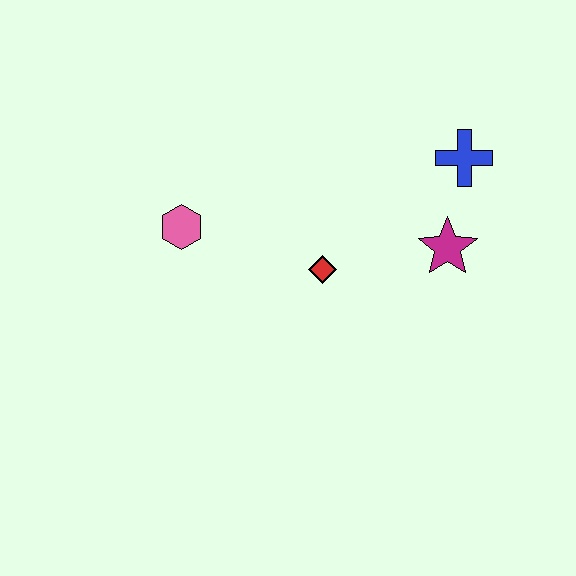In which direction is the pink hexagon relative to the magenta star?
The pink hexagon is to the left of the magenta star.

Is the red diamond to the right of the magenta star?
No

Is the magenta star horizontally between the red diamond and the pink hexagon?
No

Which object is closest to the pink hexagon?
The red diamond is closest to the pink hexagon.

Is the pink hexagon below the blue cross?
Yes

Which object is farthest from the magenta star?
The pink hexagon is farthest from the magenta star.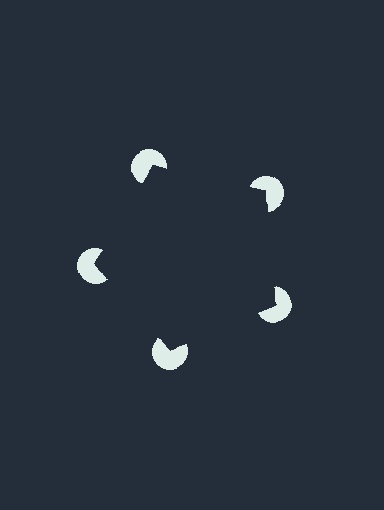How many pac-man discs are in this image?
There are 5 — one at each vertex of the illusory pentagon.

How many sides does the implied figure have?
5 sides.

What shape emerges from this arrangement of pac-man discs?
An illusory pentagon — its edges are inferred from the aligned wedge cuts in the pac-man discs, not physically drawn.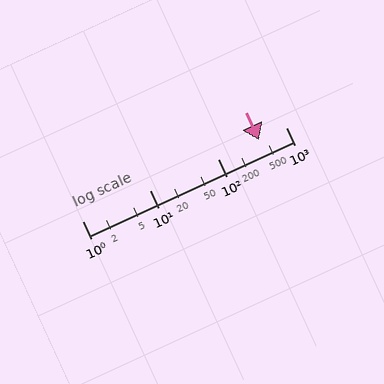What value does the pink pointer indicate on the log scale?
The pointer indicates approximately 400.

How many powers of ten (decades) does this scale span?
The scale spans 3 decades, from 1 to 1000.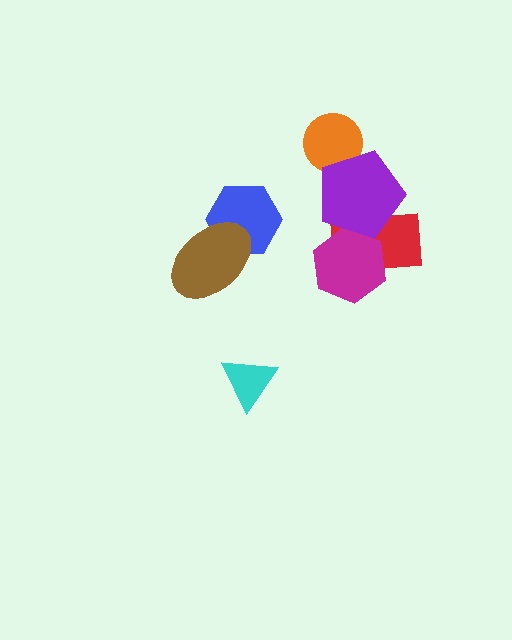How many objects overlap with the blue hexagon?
1 object overlaps with the blue hexagon.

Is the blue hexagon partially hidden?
Yes, it is partially covered by another shape.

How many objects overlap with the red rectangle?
2 objects overlap with the red rectangle.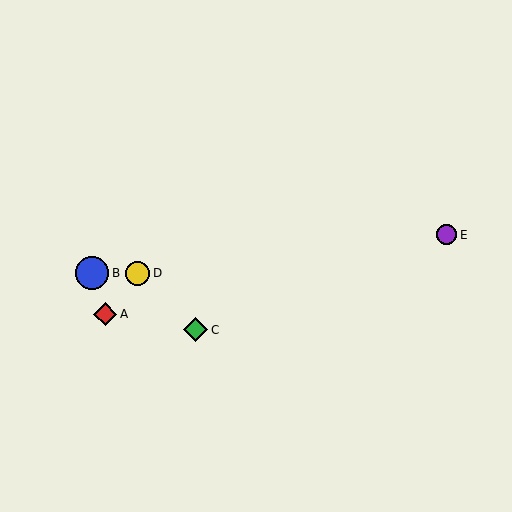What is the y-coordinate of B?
Object B is at y≈273.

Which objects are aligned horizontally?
Objects B, D are aligned horizontally.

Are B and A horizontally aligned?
No, B is at y≈273 and A is at y≈314.